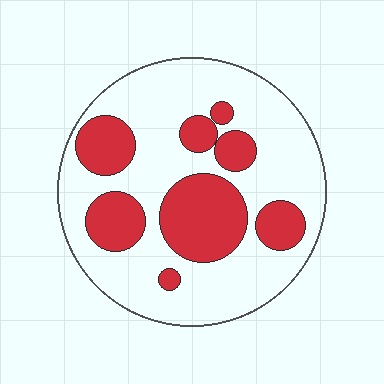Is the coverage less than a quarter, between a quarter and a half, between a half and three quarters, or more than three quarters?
Between a quarter and a half.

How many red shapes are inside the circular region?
8.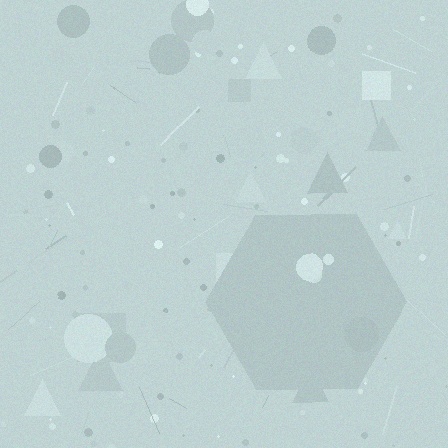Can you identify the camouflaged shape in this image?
The camouflaged shape is a hexagon.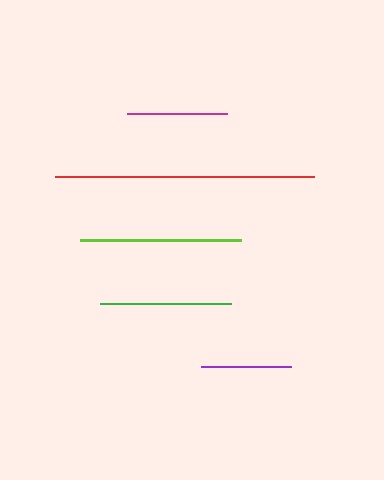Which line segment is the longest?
The red line is the longest at approximately 258 pixels.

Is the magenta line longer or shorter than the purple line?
The magenta line is longer than the purple line.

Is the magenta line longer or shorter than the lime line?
The lime line is longer than the magenta line.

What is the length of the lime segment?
The lime segment is approximately 162 pixels long.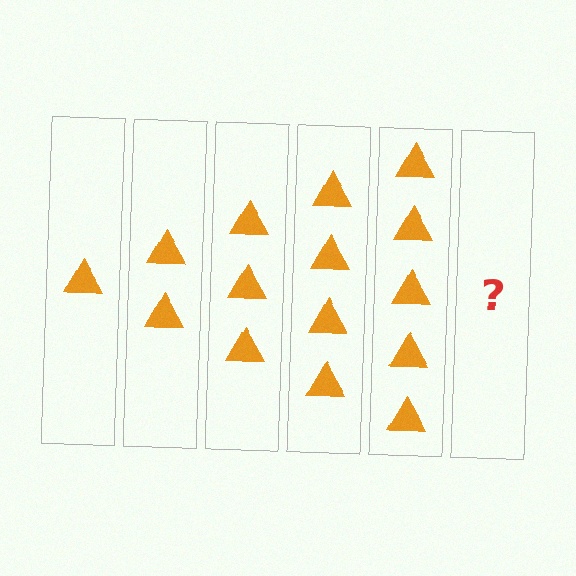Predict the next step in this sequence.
The next step is 6 triangles.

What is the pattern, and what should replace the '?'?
The pattern is that each step adds one more triangle. The '?' should be 6 triangles.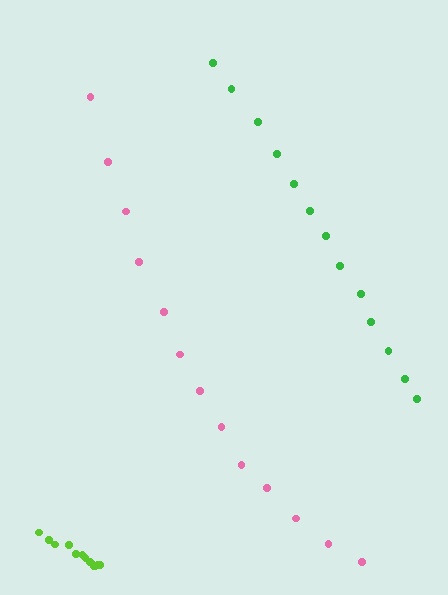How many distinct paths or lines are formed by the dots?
There are 3 distinct paths.